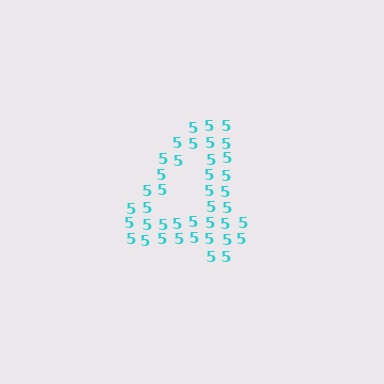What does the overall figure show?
The overall figure shows the digit 4.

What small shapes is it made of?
It is made of small digit 5's.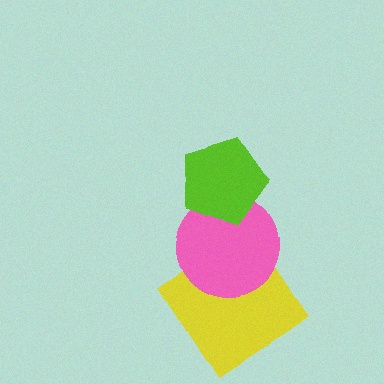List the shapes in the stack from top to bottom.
From top to bottom: the lime pentagon, the pink circle, the yellow diamond.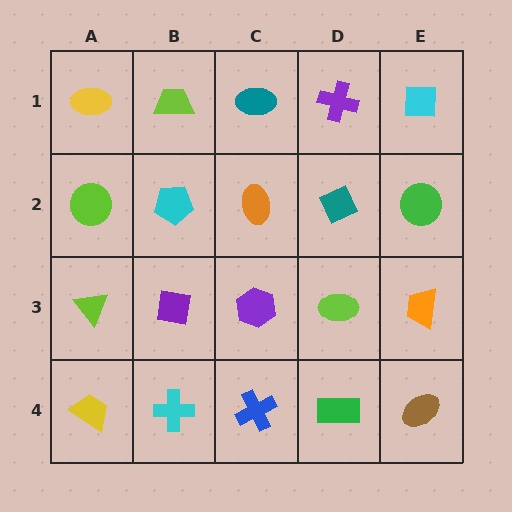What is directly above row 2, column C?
A teal ellipse.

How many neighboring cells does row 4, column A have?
2.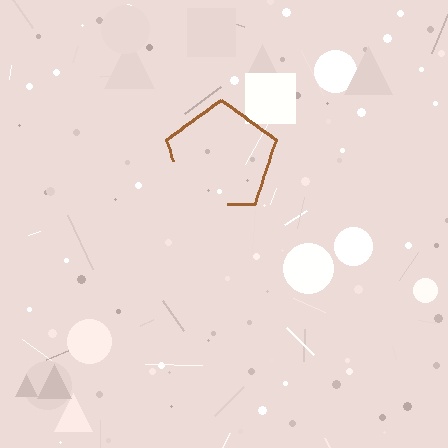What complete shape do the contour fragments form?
The contour fragments form a pentagon.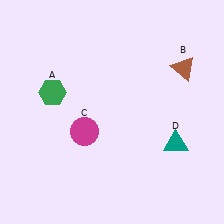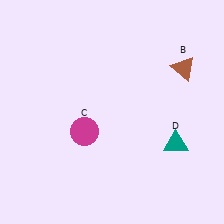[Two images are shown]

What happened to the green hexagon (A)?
The green hexagon (A) was removed in Image 2. It was in the top-left area of Image 1.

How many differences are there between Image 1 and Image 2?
There is 1 difference between the two images.